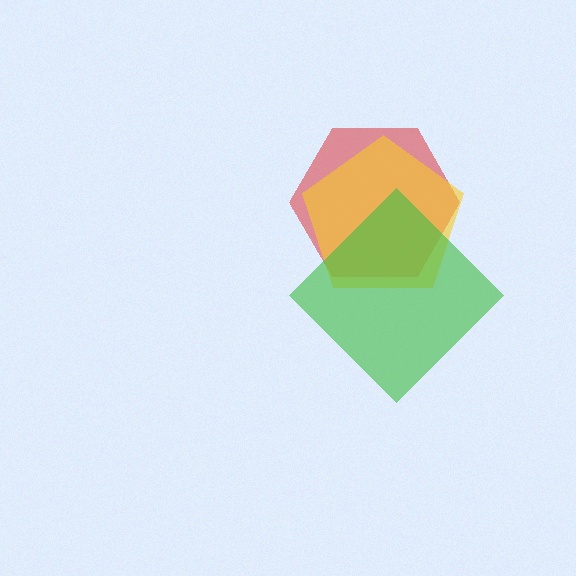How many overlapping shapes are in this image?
There are 3 overlapping shapes in the image.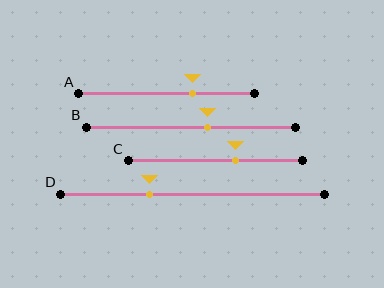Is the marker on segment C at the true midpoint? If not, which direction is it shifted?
No, the marker on segment C is shifted to the right by about 12% of the segment length.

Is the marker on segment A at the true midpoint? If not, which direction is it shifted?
No, the marker on segment A is shifted to the right by about 15% of the segment length.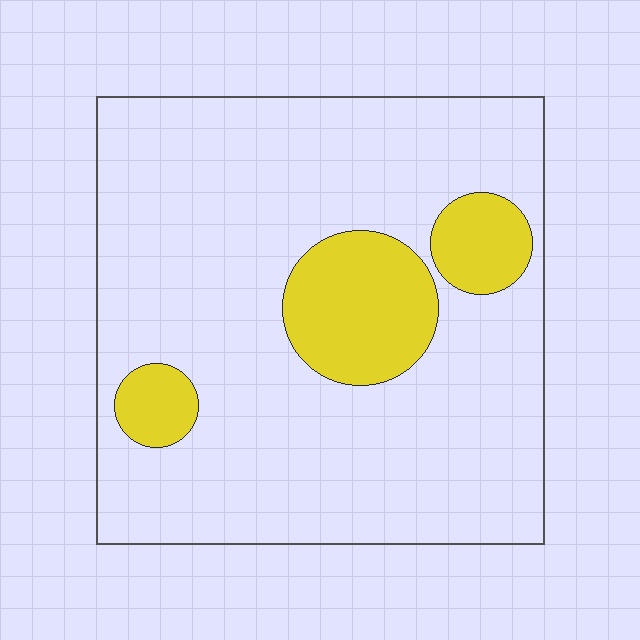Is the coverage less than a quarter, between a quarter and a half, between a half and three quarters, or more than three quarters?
Less than a quarter.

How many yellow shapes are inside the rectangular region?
3.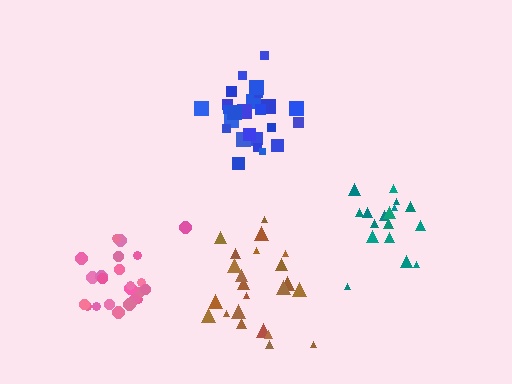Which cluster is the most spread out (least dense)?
Brown.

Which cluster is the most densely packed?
Blue.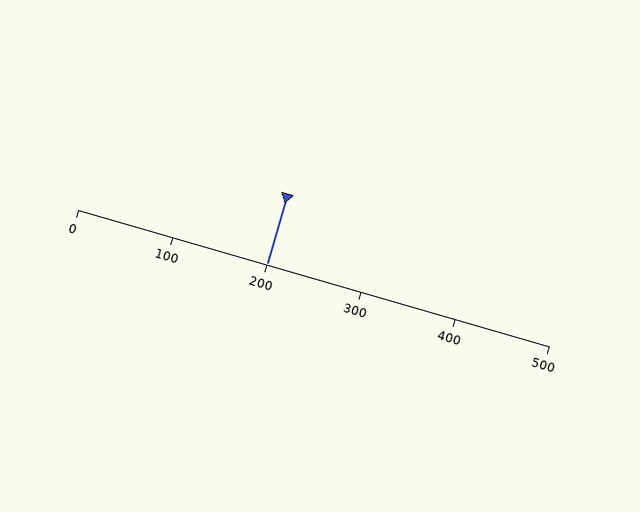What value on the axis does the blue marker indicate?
The marker indicates approximately 200.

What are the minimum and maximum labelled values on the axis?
The axis runs from 0 to 500.